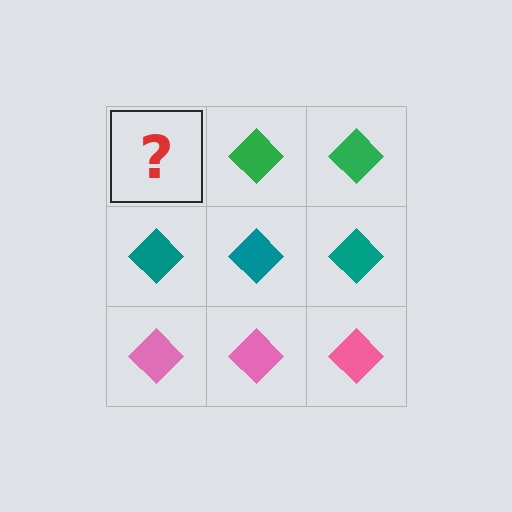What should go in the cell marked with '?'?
The missing cell should contain a green diamond.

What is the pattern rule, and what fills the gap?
The rule is that each row has a consistent color. The gap should be filled with a green diamond.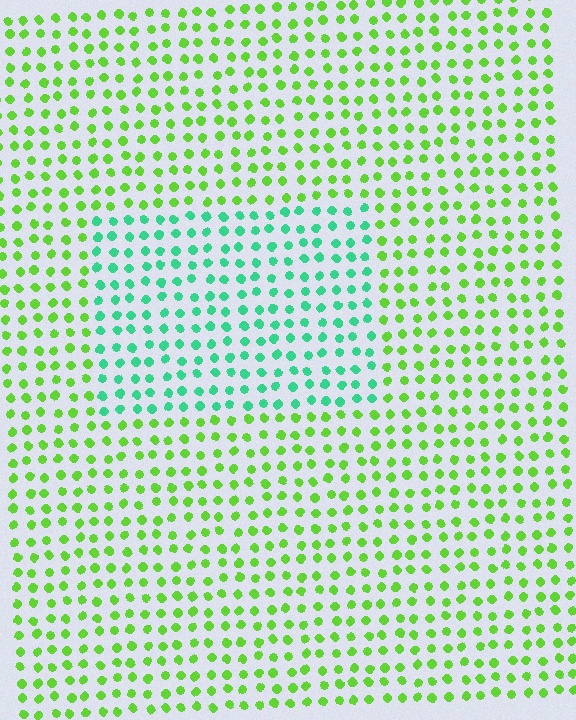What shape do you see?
I see a rectangle.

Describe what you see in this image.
The image is filled with small lime elements in a uniform arrangement. A rectangle-shaped region is visible where the elements are tinted to a slightly different hue, forming a subtle color boundary.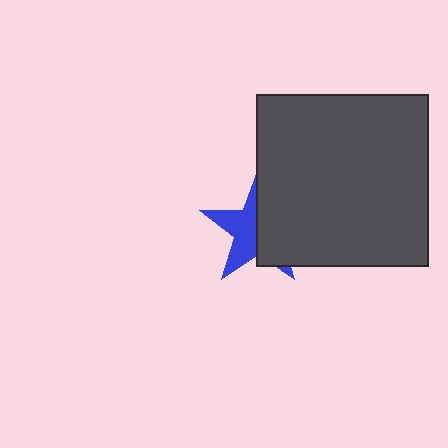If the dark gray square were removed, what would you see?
You would see the complete blue star.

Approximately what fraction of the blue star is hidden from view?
Roughly 53% of the blue star is hidden behind the dark gray square.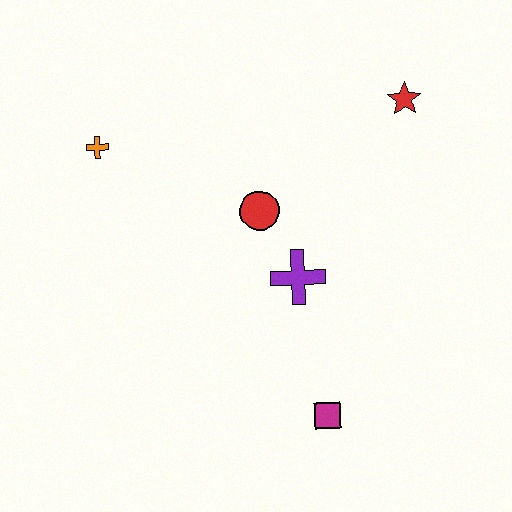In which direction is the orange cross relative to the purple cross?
The orange cross is to the left of the purple cross.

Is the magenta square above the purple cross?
No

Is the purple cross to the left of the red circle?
No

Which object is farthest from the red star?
The magenta square is farthest from the red star.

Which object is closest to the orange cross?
The red circle is closest to the orange cross.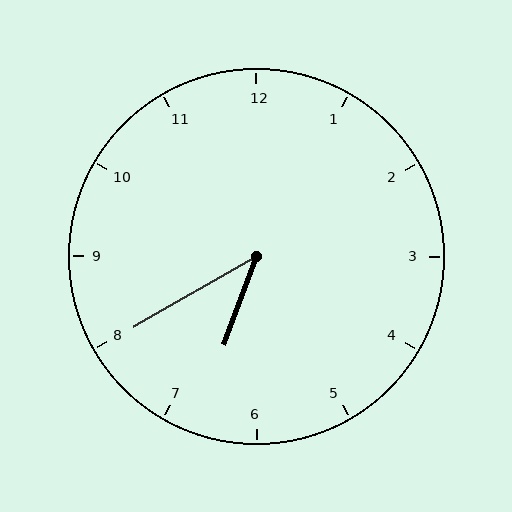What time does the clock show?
6:40.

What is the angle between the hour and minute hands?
Approximately 40 degrees.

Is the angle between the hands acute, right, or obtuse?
It is acute.